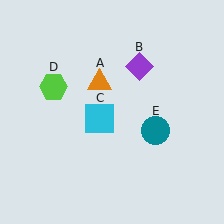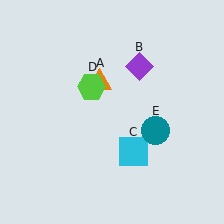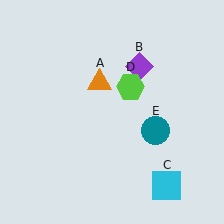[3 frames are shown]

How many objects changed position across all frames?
2 objects changed position: cyan square (object C), lime hexagon (object D).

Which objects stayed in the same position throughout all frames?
Orange triangle (object A) and purple diamond (object B) and teal circle (object E) remained stationary.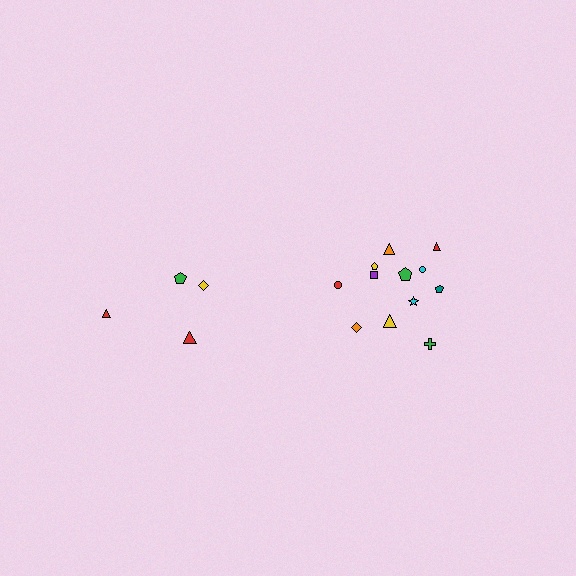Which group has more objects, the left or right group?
The right group.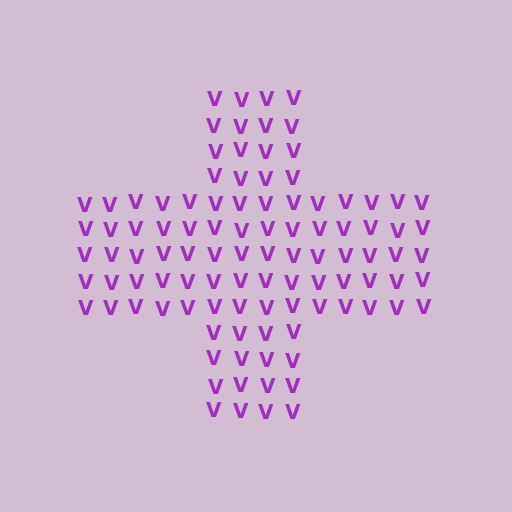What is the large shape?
The large shape is a cross.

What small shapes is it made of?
It is made of small letter V's.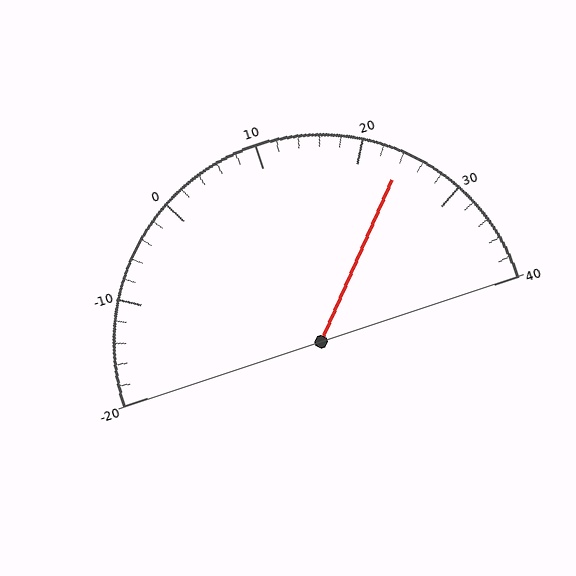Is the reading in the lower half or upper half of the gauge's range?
The reading is in the upper half of the range (-20 to 40).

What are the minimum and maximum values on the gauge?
The gauge ranges from -20 to 40.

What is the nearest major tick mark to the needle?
The nearest major tick mark is 20.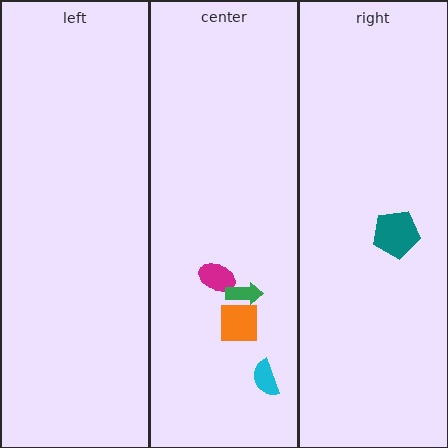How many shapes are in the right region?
1.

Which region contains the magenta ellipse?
The center region.